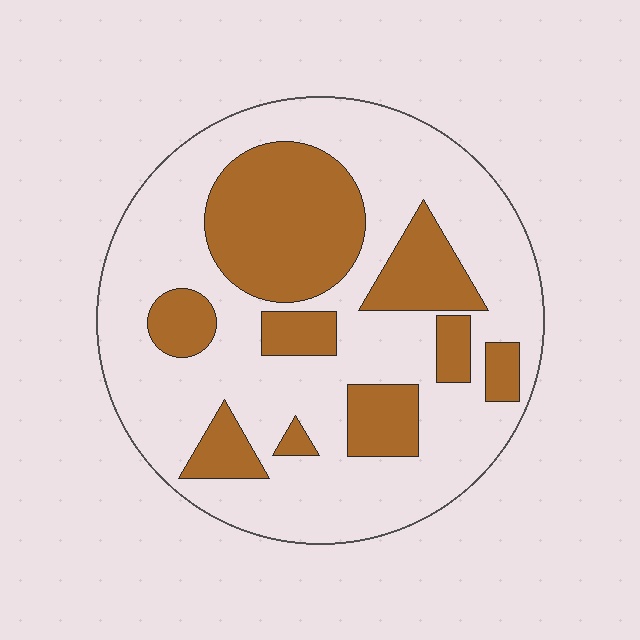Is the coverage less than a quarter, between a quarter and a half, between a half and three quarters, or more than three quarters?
Between a quarter and a half.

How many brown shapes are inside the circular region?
9.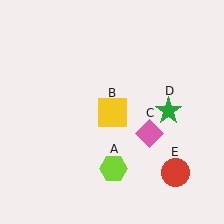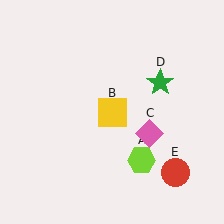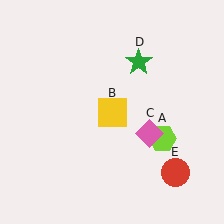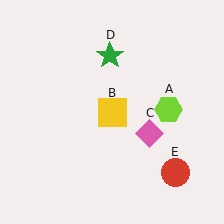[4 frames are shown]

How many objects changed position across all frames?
2 objects changed position: lime hexagon (object A), green star (object D).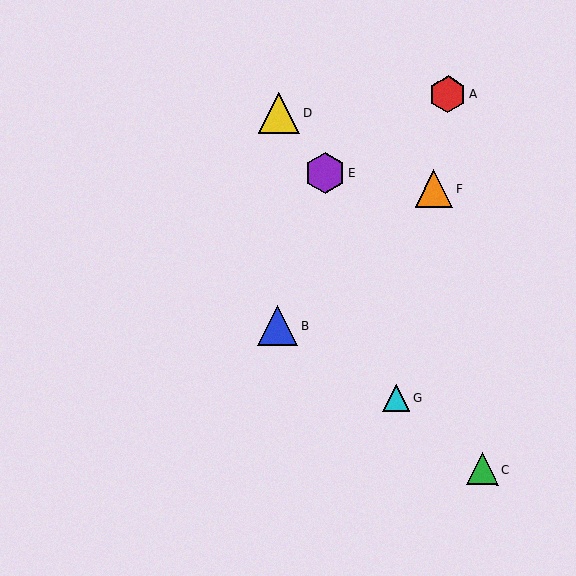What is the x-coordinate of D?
Object D is at x≈279.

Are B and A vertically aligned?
No, B is at x≈278 and A is at x≈448.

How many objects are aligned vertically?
2 objects (B, D) are aligned vertically.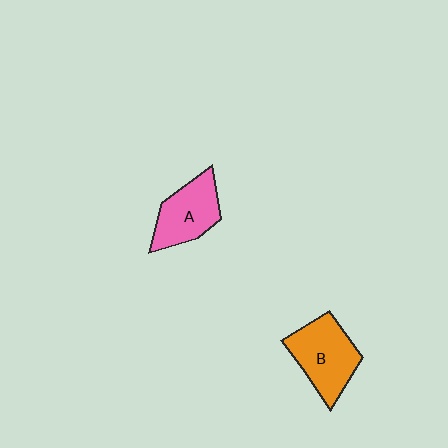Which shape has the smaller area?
Shape A (pink).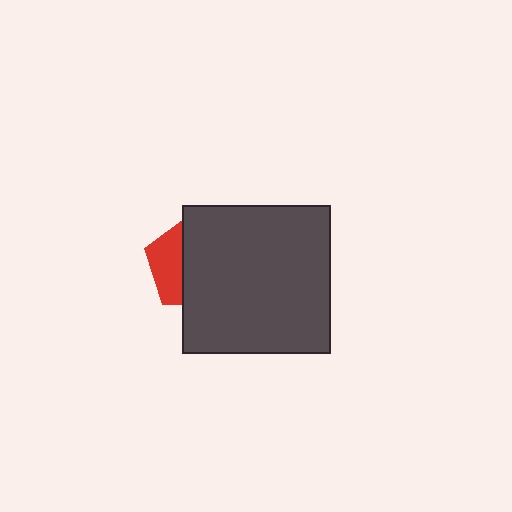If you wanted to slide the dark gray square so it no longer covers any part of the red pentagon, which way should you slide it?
Slide it right — that is the most direct way to separate the two shapes.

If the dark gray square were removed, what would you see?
You would see the complete red pentagon.